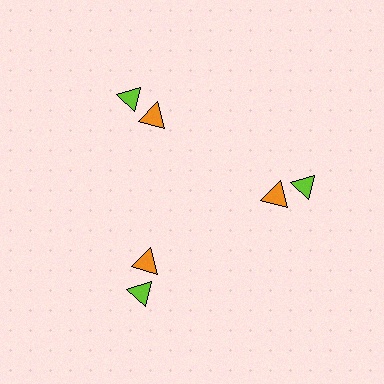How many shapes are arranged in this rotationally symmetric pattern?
There are 6 shapes, arranged in 3 groups of 2.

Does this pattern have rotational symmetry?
Yes, this pattern has 3-fold rotational symmetry. It looks the same after rotating 120 degrees around the center.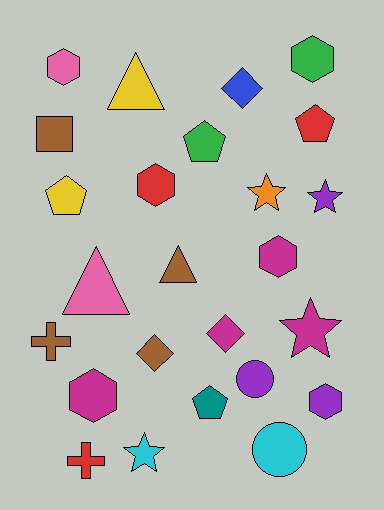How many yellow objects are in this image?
There are 2 yellow objects.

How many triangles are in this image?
There are 3 triangles.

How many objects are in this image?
There are 25 objects.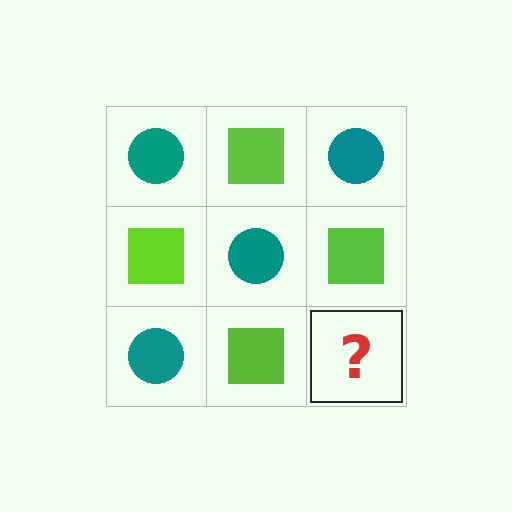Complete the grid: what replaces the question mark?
The question mark should be replaced with a teal circle.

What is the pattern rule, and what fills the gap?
The rule is that it alternates teal circle and lime square in a checkerboard pattern. The gap should be filled with a teal circle.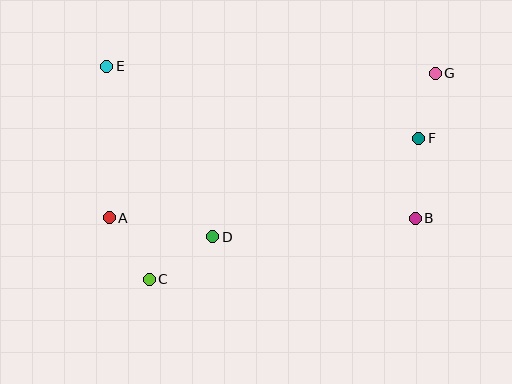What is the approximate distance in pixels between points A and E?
The distance between A and E is approximately 151 pixels.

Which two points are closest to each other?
Points F and G are closest to each other.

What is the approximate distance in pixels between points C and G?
The distance between C and G is approximately 352 pixels.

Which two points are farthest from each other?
Points A and G are farthest from each other.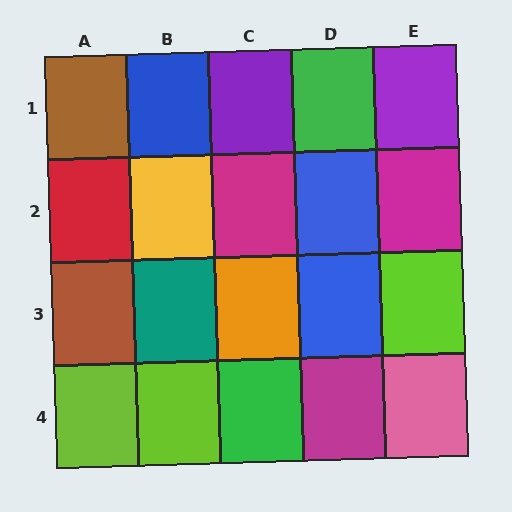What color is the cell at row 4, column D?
Magenta.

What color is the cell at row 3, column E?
Lime.